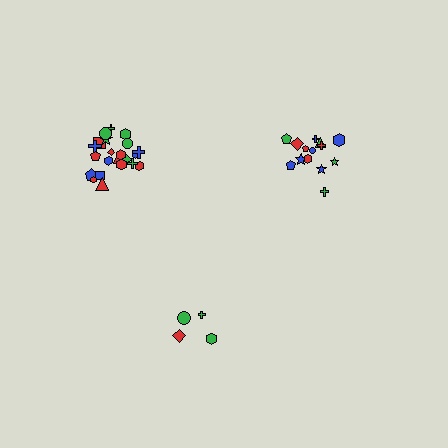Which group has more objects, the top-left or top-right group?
The top-left group.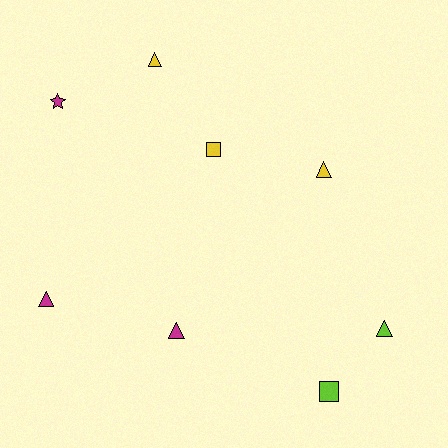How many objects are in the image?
There are 8 objects.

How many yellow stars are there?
There are no yellow stars.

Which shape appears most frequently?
Triangle, with 5 objects.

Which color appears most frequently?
Yellow, with 3 objects.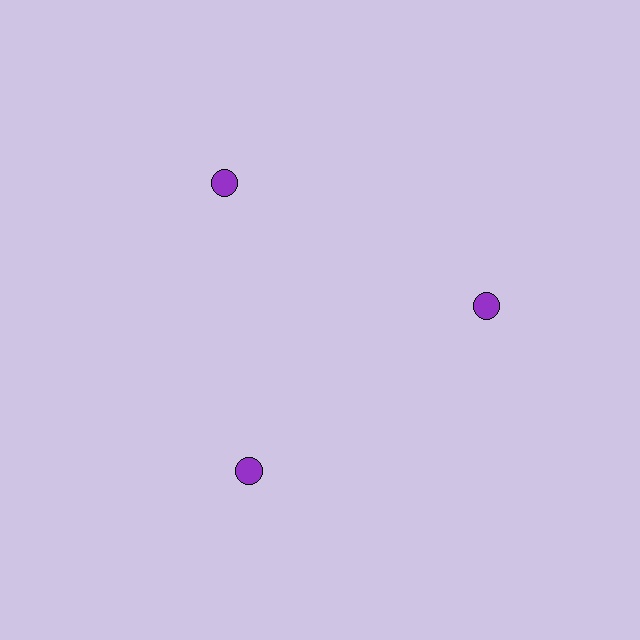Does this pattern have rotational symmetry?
Yes, this pattern has 3-fold rotational symmetry. It looks the same after rotating 120 degrees around the center.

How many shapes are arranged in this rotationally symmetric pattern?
There are 3 shapes, arranged in 3 groups of 1.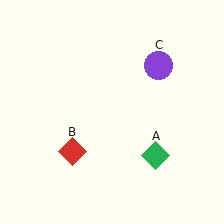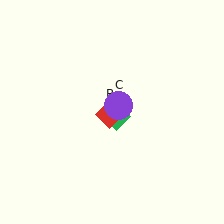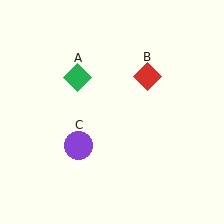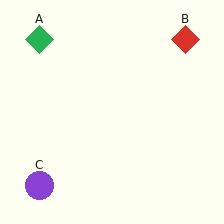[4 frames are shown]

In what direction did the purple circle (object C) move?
The purple circle (object C) moved down and to the left.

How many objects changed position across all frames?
3 objects changed position: green diamond (object A), red diamond (object B), purple circle (object C).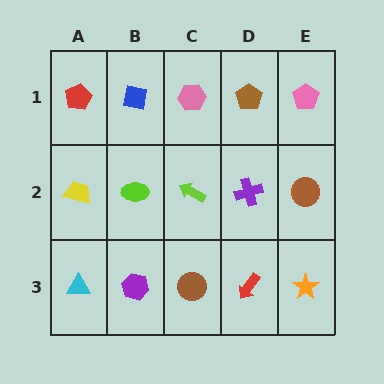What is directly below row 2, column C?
A brown circle.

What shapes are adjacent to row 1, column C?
A lime arrow (row 2, column C), a blue square (row 1, column B), a brown pentagon (row 1, column D).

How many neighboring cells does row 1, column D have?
3.